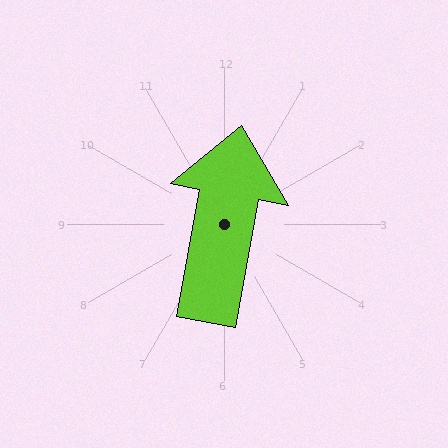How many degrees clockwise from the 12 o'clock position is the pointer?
Approximately 10 degrees.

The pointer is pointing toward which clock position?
Roughly 12 o'clock.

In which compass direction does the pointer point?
North.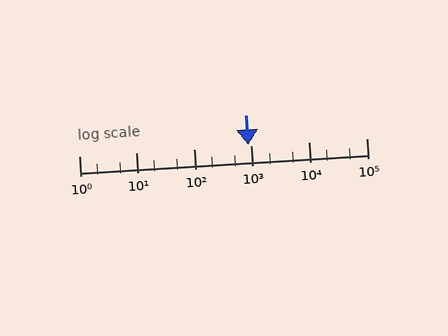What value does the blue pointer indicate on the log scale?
The pointer indicates approximately 880.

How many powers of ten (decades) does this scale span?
The scale spans 5 decades, from 1 to 100000.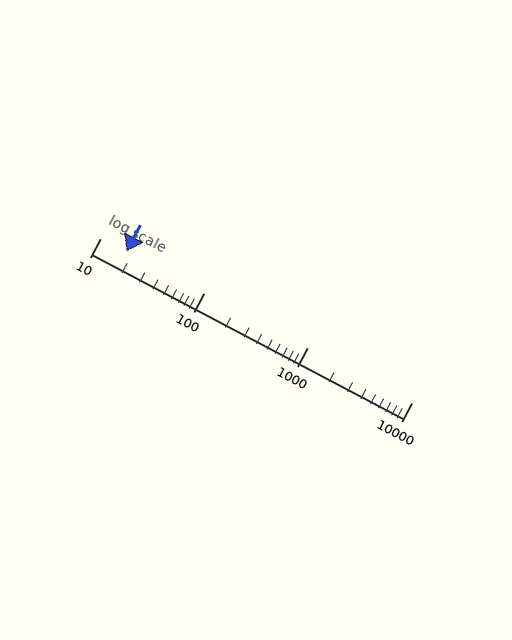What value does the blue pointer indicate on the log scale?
The pointer indicates approximately 18.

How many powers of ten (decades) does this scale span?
The scale spans 3 decades, from 10 to 10000.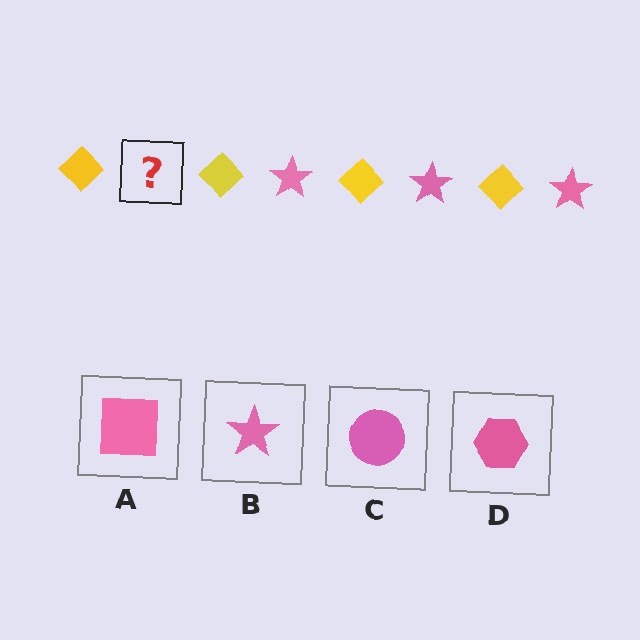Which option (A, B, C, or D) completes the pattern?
B.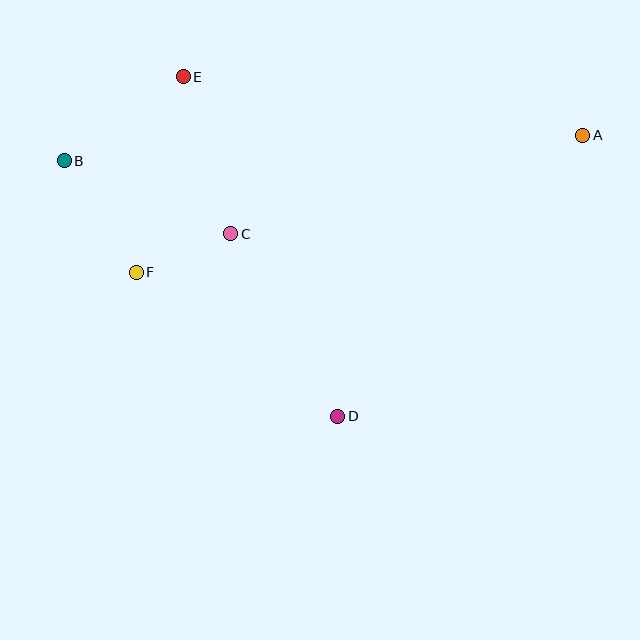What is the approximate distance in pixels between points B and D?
The distance between B and D is approximately 374 pixels.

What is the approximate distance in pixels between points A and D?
The distance between A and D is approximately 373 pixels.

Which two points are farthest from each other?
Points A and B are farthest from each other.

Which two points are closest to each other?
Points C and F are closest to each other.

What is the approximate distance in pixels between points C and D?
The distance between C and D is approximately 212 pixels.